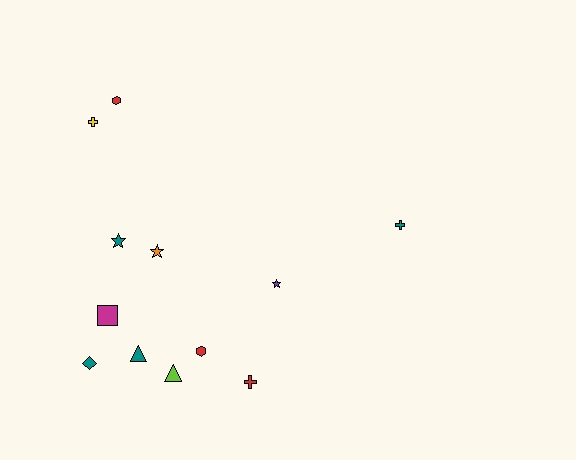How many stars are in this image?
There are 3 stars.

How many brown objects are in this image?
There are no brown objects.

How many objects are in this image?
There are 12 objects.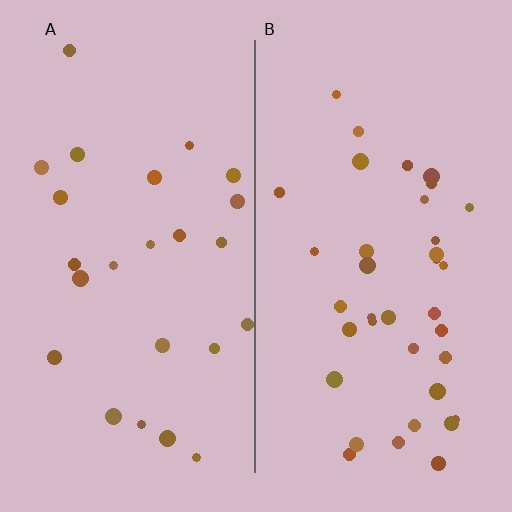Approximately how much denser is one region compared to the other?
Approximately 1.5× — region B over region A.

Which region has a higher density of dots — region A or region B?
B (the right).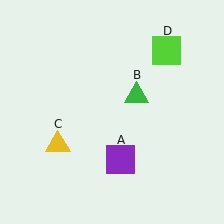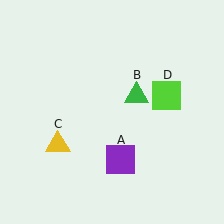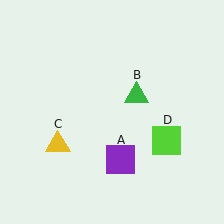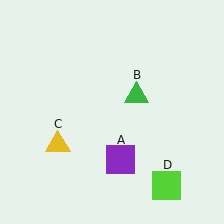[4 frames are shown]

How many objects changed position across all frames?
1 object changed position: lime square (object D).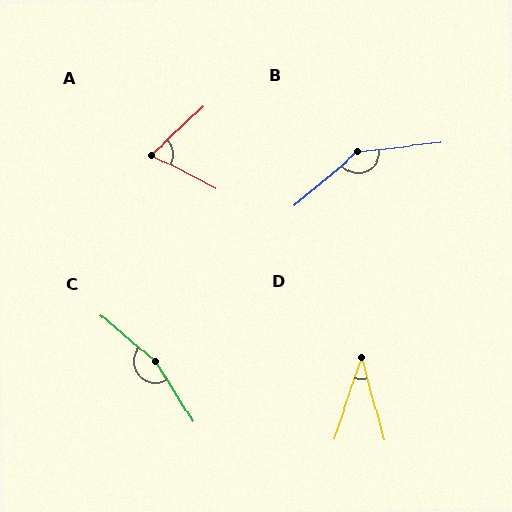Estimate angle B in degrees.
Approximately 146 degrees.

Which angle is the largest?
C, at approximately 162 degrees.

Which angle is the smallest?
D, at approximately 34 degrees.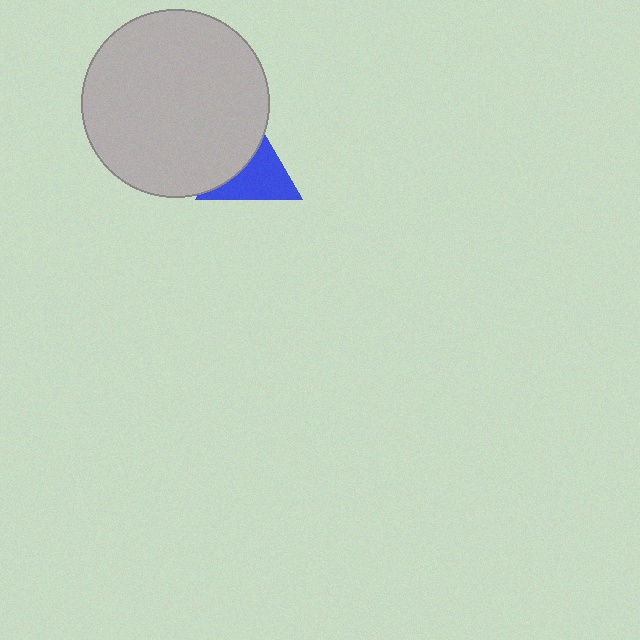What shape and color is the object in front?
The object in front is a light gray circle.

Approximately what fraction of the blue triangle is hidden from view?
Roughly 43% of the blue triangle is hidden behind the light gray circle.